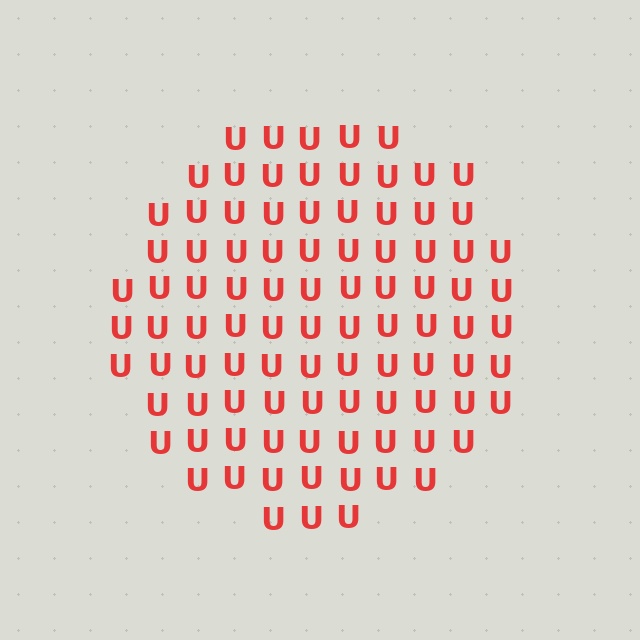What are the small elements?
The small elements are letter U's.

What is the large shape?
The large shape is a circle.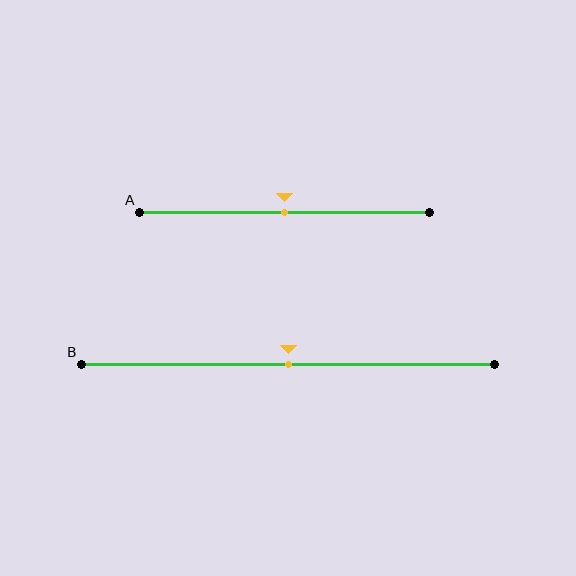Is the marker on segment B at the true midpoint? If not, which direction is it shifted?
Yes, the marker on segment B is at the true midpoint.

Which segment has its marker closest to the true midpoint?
Segment A has its marker closest to the true midpoint.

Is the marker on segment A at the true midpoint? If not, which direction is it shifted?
Yes, the marker on segment A is at the true midpoint.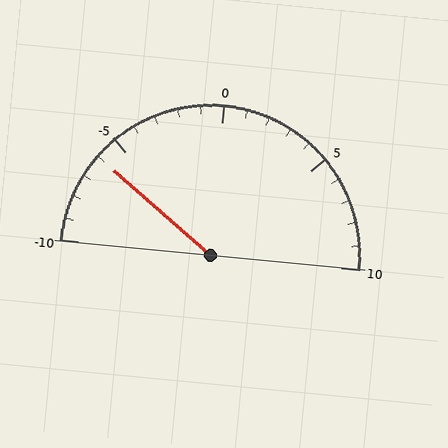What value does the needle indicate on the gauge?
The needle indicates approximately -6.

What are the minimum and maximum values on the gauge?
The gauge ranges from -10 to 10.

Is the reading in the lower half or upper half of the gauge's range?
The reading is in the lower half of the range (-10 to 10).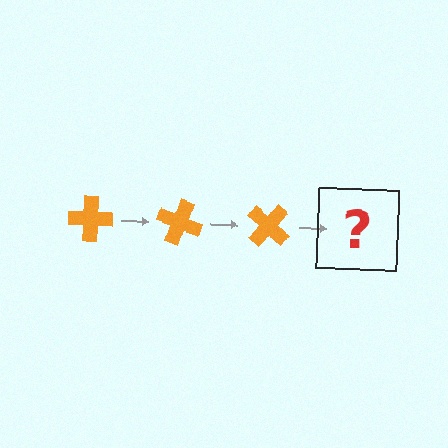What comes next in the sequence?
The next element should be an orange cross rotated 60 degrees.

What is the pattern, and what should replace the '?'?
The pattern is that the cross rotates 20 degrees each step. The '?' should be an orange cross rotated 60 degrees.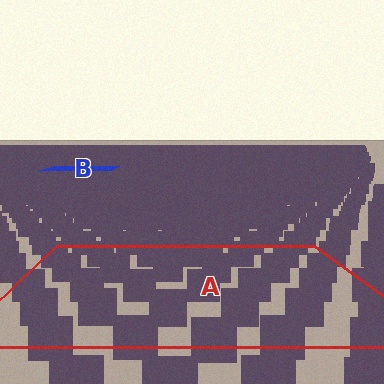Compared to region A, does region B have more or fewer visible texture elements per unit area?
Region B has more texture elements per unit area — they are packed more densely because it is farther away.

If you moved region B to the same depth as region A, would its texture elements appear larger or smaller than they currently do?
They would appear larger. At a closer depth, the same texture elements are projected at a bigger on-screen size.